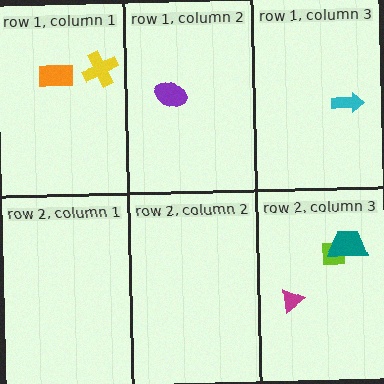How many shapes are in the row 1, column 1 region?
2.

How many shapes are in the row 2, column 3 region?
3.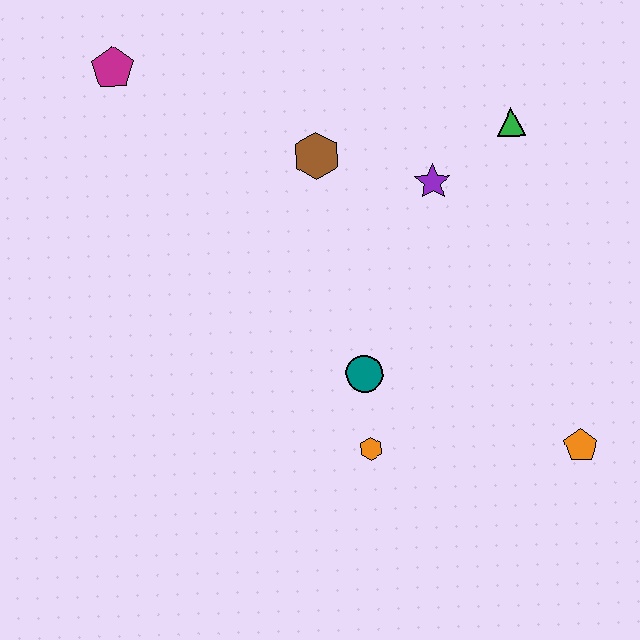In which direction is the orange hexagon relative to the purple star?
The orange hexagon is below the purple star.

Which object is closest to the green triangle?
The purple star is closest to the green triangle.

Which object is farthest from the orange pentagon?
The magenta pentagon is farthest from the orange pentagon.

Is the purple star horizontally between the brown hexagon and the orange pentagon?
Yes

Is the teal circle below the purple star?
Yes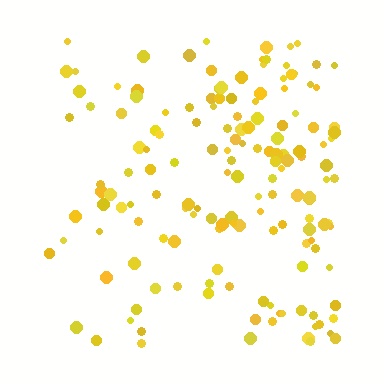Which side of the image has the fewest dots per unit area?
The left.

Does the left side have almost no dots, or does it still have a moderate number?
Still a moderate number, just noticeably fewer than the right.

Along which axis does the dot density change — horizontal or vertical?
Horizontal.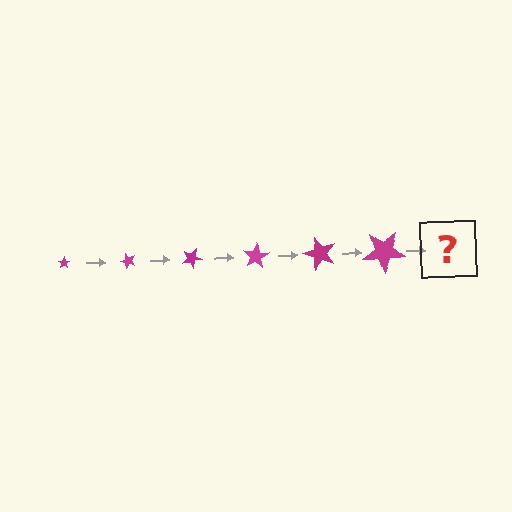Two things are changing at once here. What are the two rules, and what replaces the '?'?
The two rules are that the star grows larger each step and it rotates 50 degrees each step. The '?' should be a star, larger than the previous one and rotated 300 degrees from the start.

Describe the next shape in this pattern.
It should be a star, larger than the previous one and rotated 300 degrees from the start.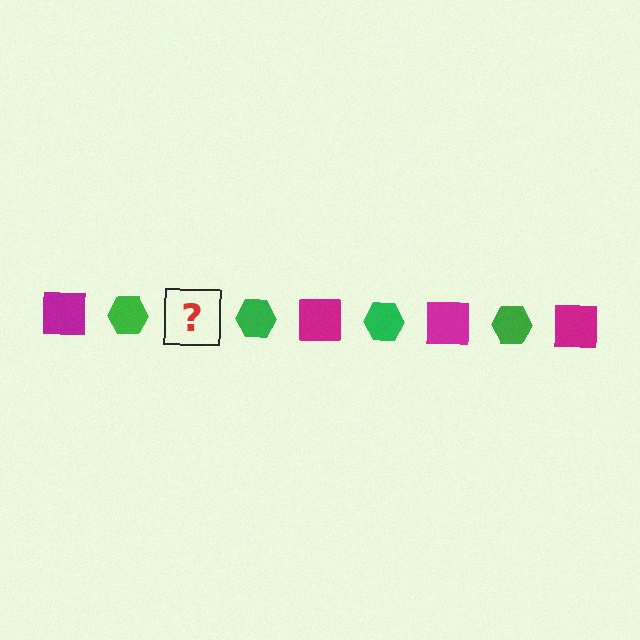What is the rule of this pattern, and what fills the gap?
The rule is that the pattern alternates between magenta square and green hexagon. The gap should be filled with a magenta square.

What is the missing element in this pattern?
The missing element is a magenta square.